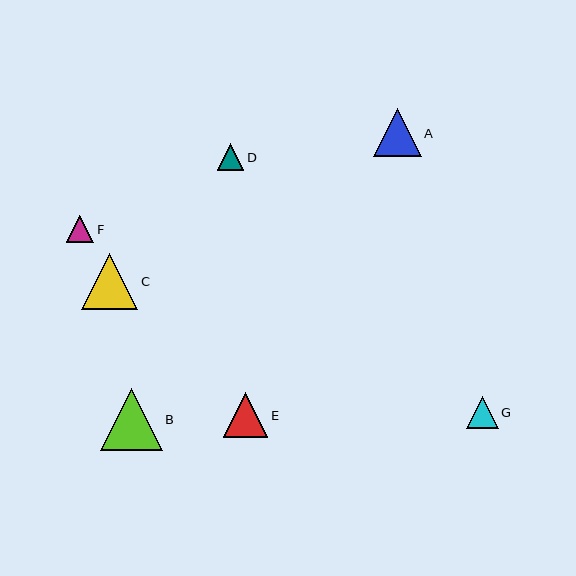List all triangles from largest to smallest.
From largest to smallest: B, C, A, E, G, F, D.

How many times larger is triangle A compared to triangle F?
Triangle A is approximately 1.7 times the size of triangle F.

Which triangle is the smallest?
Triangle D is the smallest with a size of approximately 27 pixels.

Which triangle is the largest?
Triangle B is the largest with a size of approximately 61 pixels.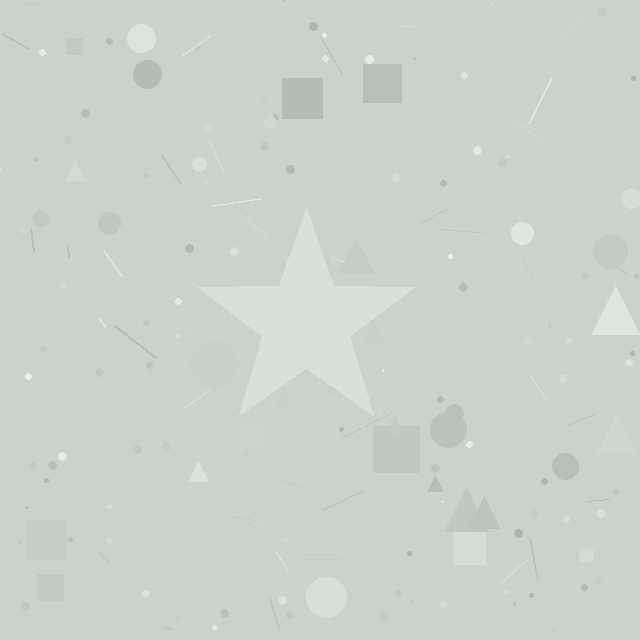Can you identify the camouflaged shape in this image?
The camouflaged shape is a star.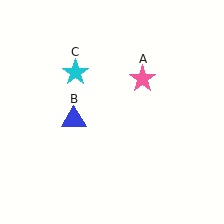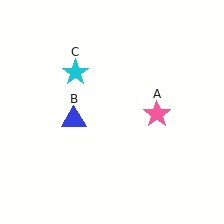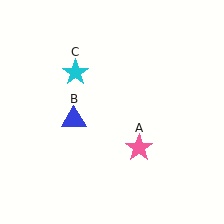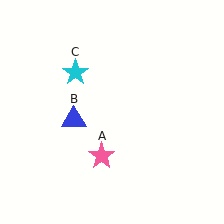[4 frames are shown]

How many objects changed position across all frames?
1 object changed position: pink star (object A).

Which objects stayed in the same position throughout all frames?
Blue triangle (object B) and cyan star (object C) remained stationary.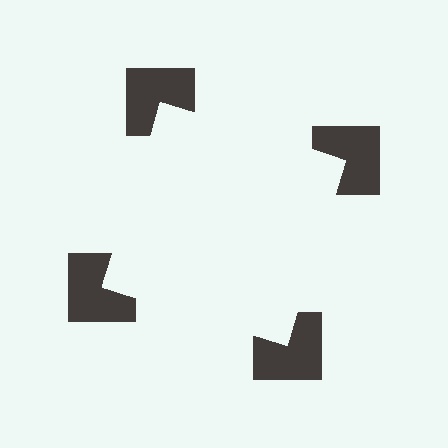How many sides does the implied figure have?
4 sides.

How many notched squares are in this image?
There are 4 — one at each vertex of the illusory square.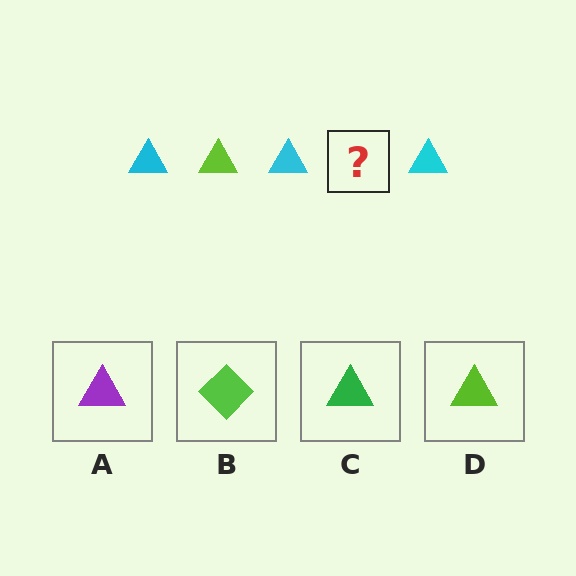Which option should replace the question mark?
Option D.